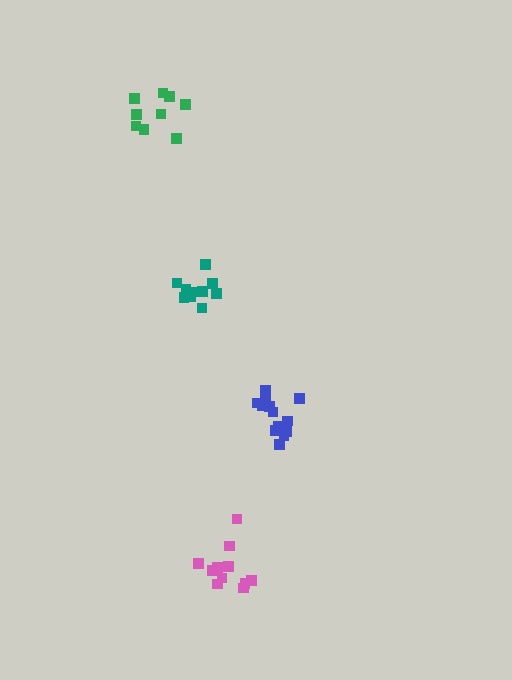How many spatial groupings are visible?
There are 4 spatial groupings.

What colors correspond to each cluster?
The clusters are colored: teal, blue, green, pink.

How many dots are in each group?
Group 1: 11 dots, Group 2: 13 dots, Group 3: 9 dots, Group 4: 11 dots (44 total).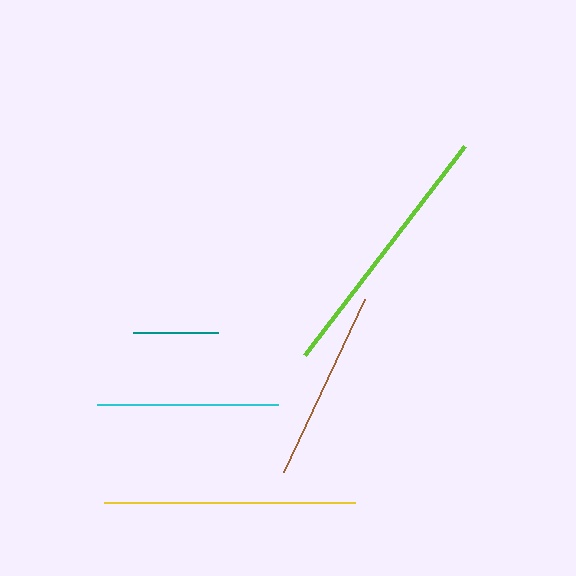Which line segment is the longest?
The lime line is the longest at approximately 263 pixels.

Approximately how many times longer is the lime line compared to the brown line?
The lime line is approximately 1.4 times the length of the brown line.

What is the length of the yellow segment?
The yellow segment is approximately 251 pixels long.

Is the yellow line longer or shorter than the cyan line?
The yellow line is longer than the cyan line.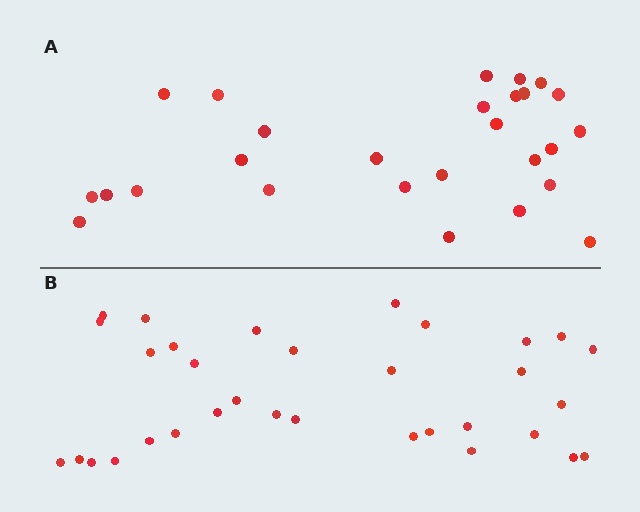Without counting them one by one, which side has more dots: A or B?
Region B (the bottom region) has more dots.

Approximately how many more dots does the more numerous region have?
Region B has about 6 more dots than region A.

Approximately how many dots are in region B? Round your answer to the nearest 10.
About 30 dots. (The exact count is 33, which rounds to 30.)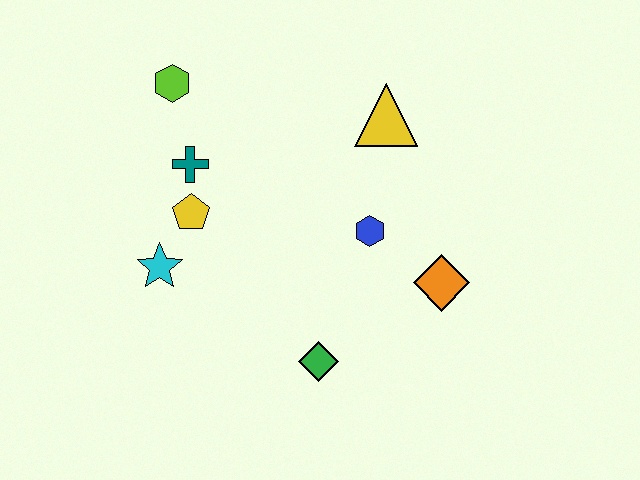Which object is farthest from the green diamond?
The lime hexagon is farthest from the green diamond.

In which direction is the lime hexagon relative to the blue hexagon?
The lime hexagon is to the left of the blue hexagon.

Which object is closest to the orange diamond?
The blue hexagon is closest to the orange diamond.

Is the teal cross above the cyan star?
Yes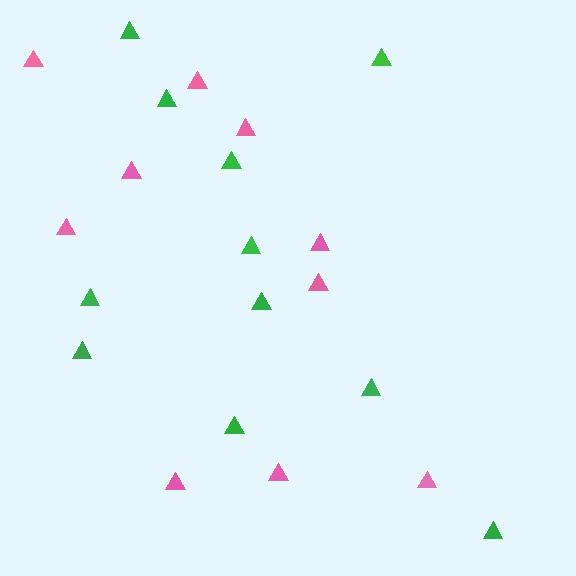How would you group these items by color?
There are 2 groups: one group of pink triangles (10) and one group of green triangles (11).